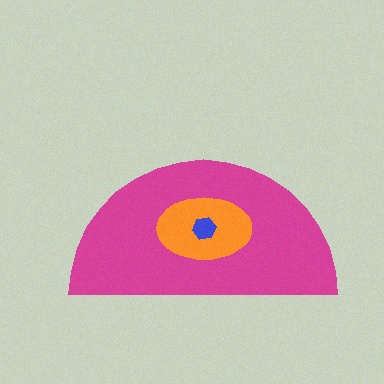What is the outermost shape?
The magenta semicircle.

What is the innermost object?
The blue hexagon.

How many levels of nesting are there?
3.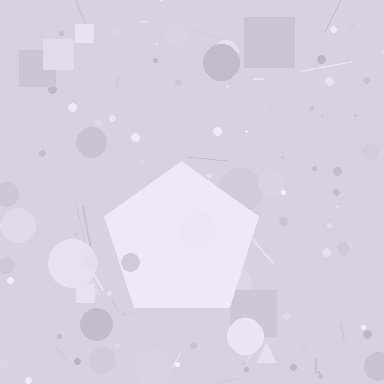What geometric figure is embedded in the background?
A pentagon is embedded in the background.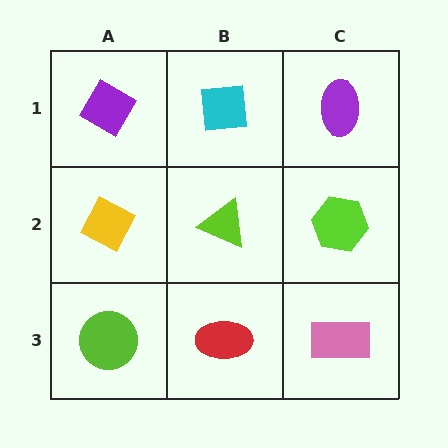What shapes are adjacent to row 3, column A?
A yellow diamond (row 2, column A), a red ellipse (row 3, column B).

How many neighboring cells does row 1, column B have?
3.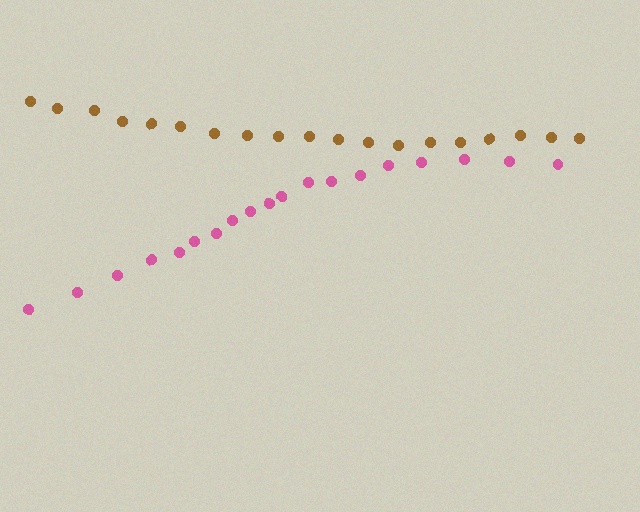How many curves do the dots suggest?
There are 2 distinct paths.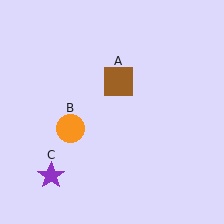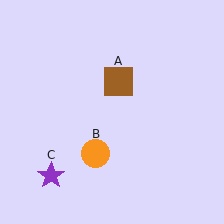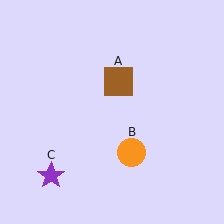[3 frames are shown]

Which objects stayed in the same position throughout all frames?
Brown square (object A) and purple star (object C) remained stationary.